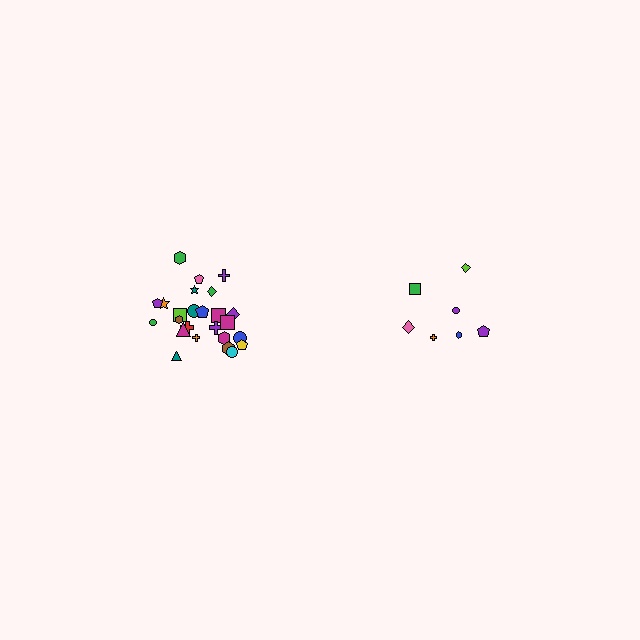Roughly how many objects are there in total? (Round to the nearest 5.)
Roughly 30 objects in total.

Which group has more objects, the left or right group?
The left group.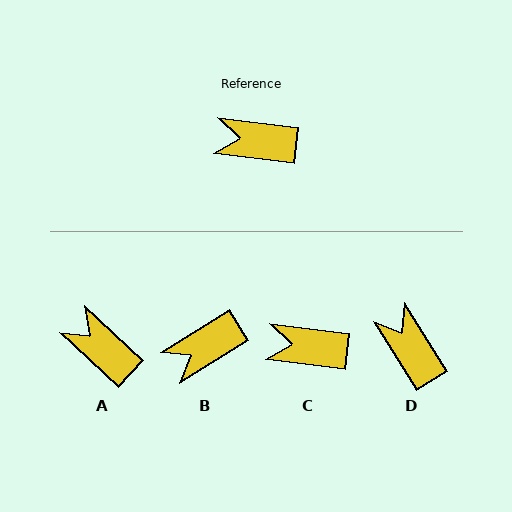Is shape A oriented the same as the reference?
No, it is off by about 36 degrees.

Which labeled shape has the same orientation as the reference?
C.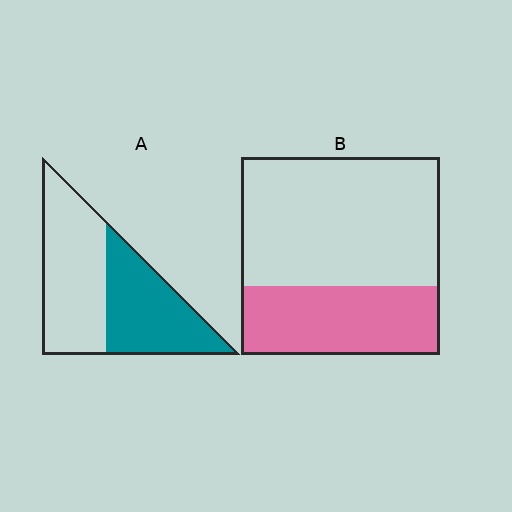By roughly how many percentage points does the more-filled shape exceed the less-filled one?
By roughly 10 percentage points (A over B).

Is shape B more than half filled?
No.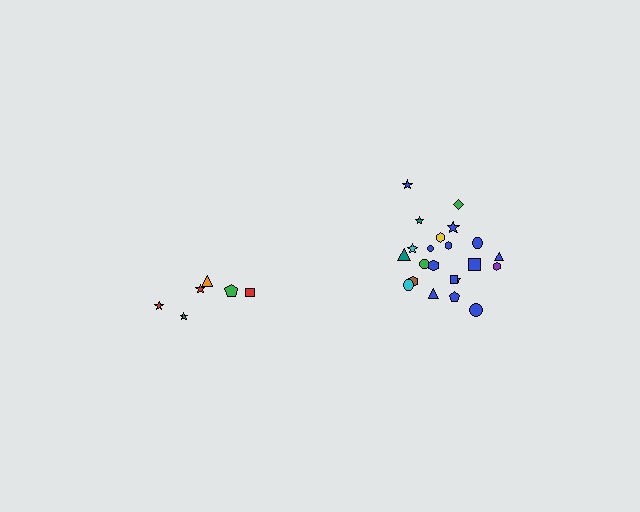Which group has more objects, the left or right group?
The right group.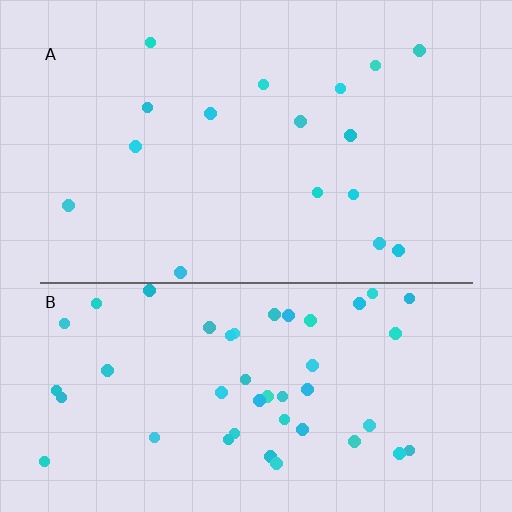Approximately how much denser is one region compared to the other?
Approximately 2.8× — region B over region A.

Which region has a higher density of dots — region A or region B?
B (the bottom).